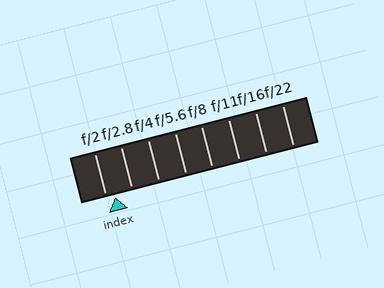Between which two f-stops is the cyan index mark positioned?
The index mark is between f/2 and f/2.8.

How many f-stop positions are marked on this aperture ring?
There are 8 f-stop positions marked.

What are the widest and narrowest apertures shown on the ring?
The widest aperture shown is f/2 and the narrowest is f/22.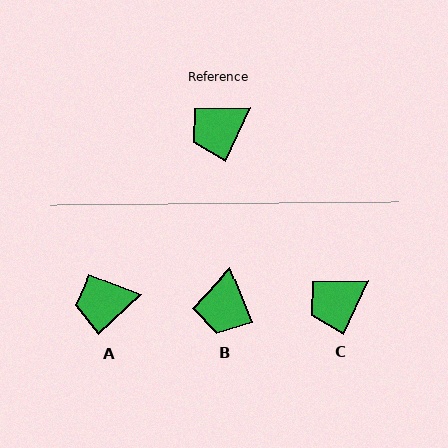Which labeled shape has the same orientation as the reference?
C.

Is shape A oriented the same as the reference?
No, it is off by about 22 degrees.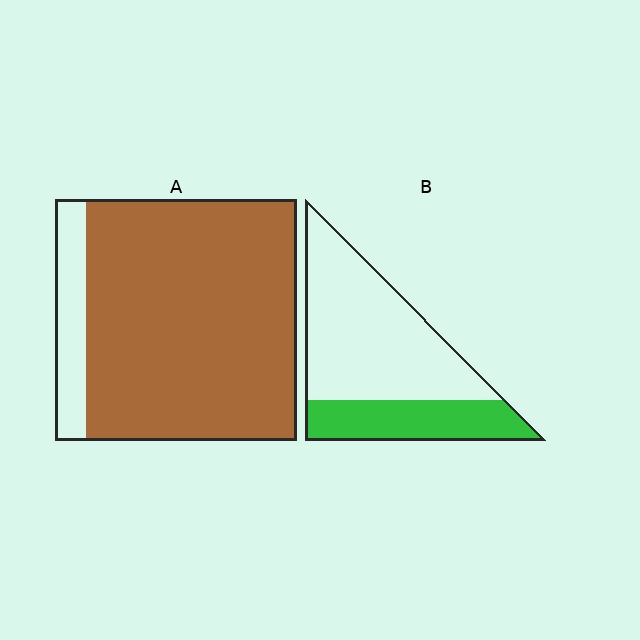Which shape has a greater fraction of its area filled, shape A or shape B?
Shape A.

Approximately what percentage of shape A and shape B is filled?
A is approximately 85% and B is approximately 30%.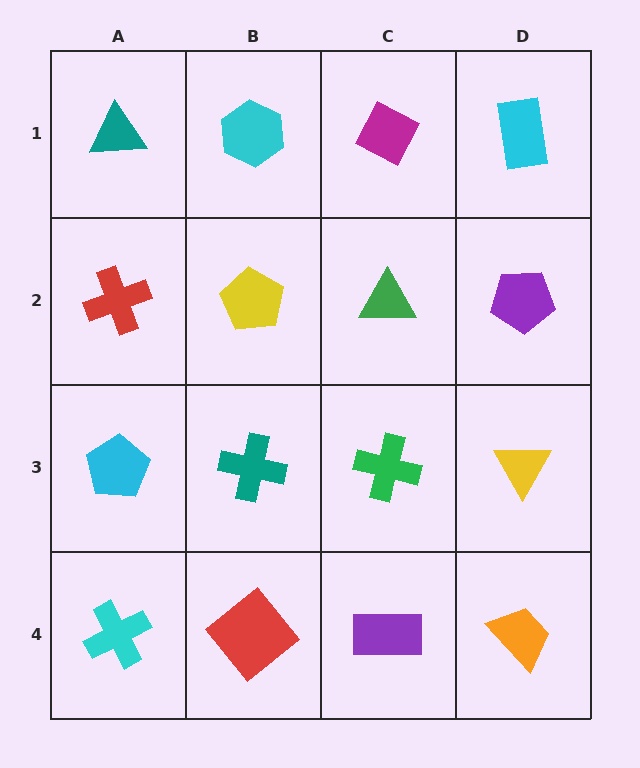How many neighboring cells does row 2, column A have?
3.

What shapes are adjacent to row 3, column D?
A purple pentagon (row 2, column D), an orange trapezoid (row 4, column D), a green cross (row 3, column C).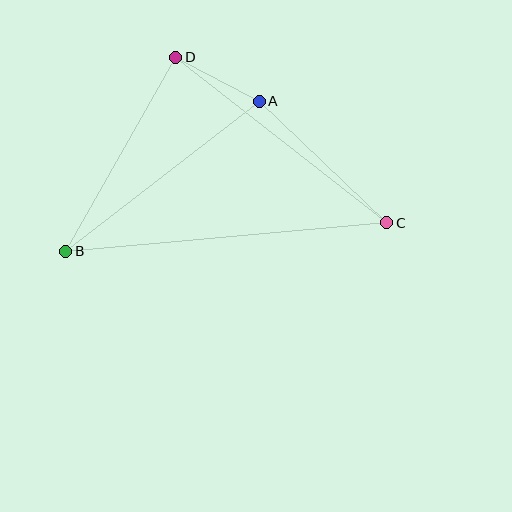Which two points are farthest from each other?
Points B and C are farthest from each other.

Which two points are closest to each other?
Points A and D are closest to each other.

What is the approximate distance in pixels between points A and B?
The distance between A and B is approximately 245 pixels.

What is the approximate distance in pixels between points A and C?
The distance between A and C is approximately 176 pixels.